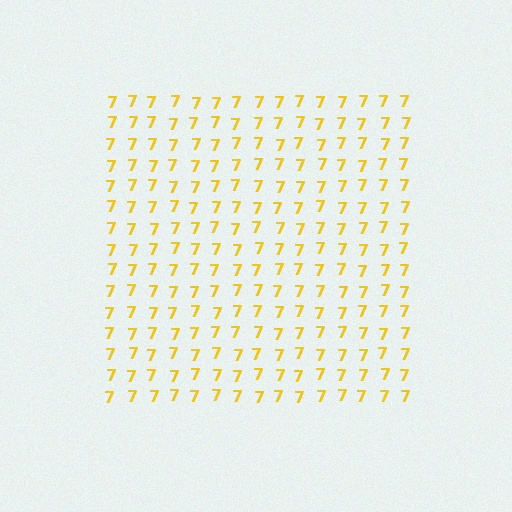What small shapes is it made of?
It is made of small digit 7's.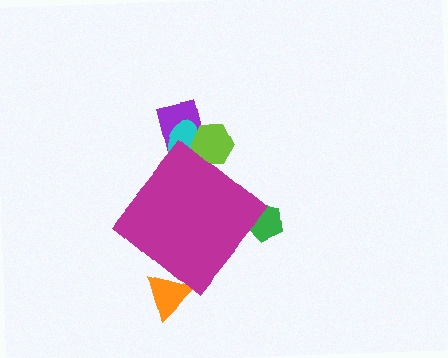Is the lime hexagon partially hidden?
Yes, the lime hexagon is partially hidden behind the magenta diamond.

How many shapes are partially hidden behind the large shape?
5 shapes are partially hidden.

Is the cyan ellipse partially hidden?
Yes, the cyan ellipse is partially hidden behind the magenta diamond.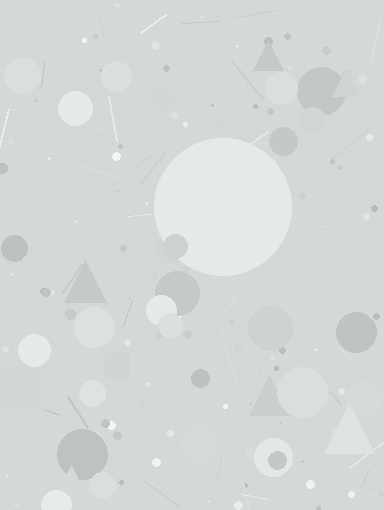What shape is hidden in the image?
A circle is hidden in the image.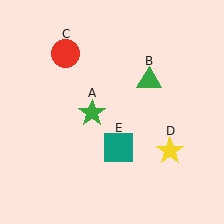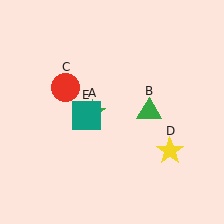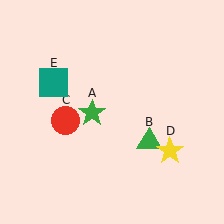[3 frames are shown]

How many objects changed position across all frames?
3 objects changed position: green triangle (object B), red circle (object C), teal square (object E).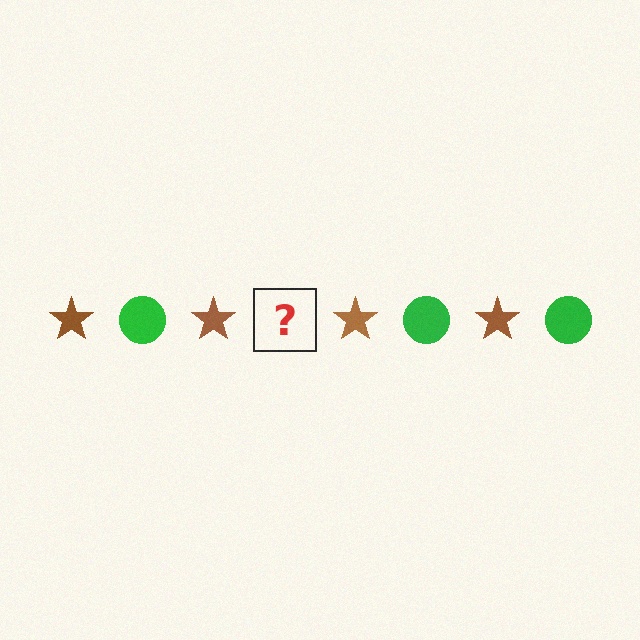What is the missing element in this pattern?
The missing element is a green circle.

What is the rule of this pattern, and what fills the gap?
The rule is that the pattern alternates between brown star and green circle. The gap should be filled with a green circle.